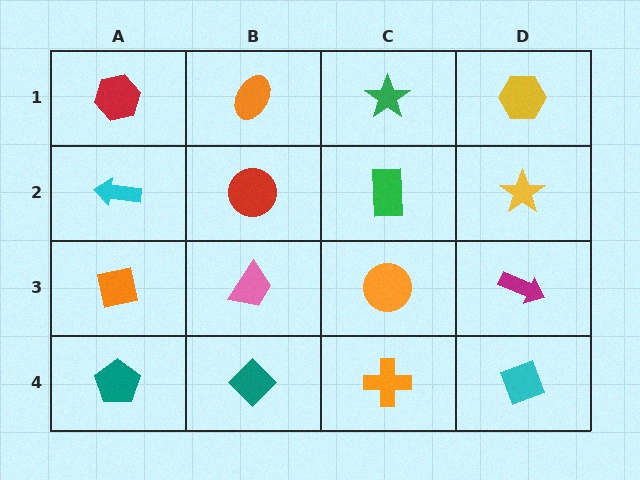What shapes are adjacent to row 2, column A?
A red hexagon (row 1, column A), an orange square (row 3, column A), a red circle (row 2, column B).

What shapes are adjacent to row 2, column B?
An orange ellipse (row 1, column B), a pink trapezoid (row 3, column B), a cyan arrow (row 2, column A), a green rectangle (row 2, column C).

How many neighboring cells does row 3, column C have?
4.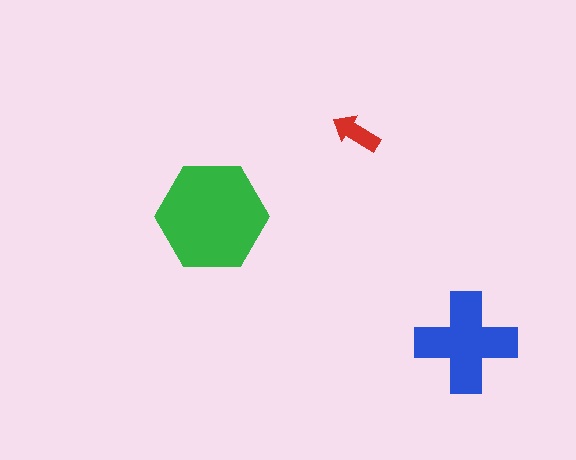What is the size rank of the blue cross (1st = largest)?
2nd.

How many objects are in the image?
There are 3 objects in the image.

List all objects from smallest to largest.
The red arrow, the blue cross, the green hexagon.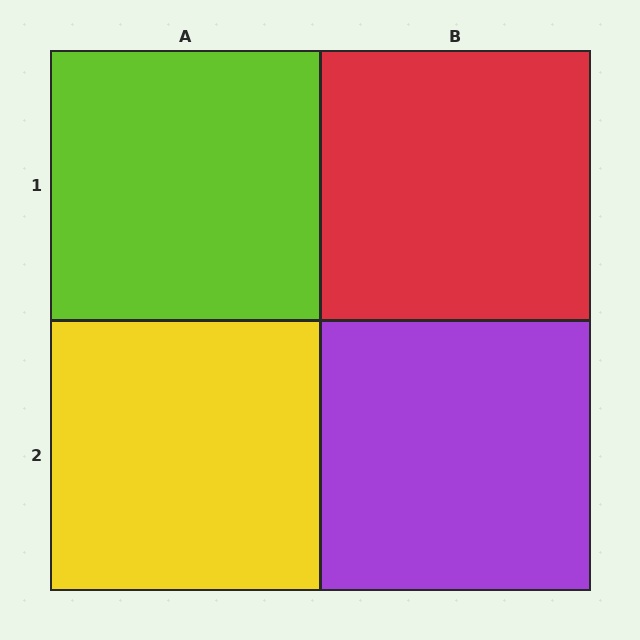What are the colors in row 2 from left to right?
Yellow, purple.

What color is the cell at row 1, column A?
Lime.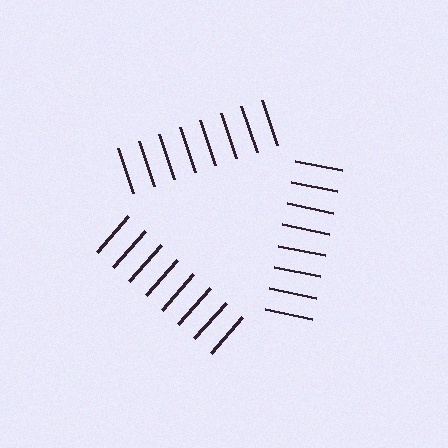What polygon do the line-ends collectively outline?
An illusory triangle — the line segments terminate on its edges but no continuous stroke is drawn.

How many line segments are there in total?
24 — 8 along each of the 3 edges.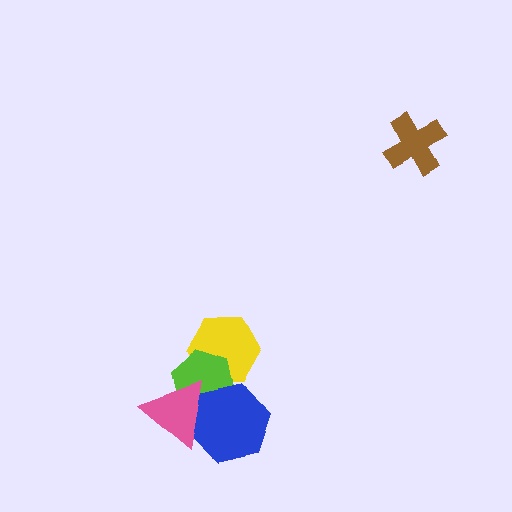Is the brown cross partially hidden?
No, no other shape covers it.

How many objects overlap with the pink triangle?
2 objects overlap with the pink triangle.